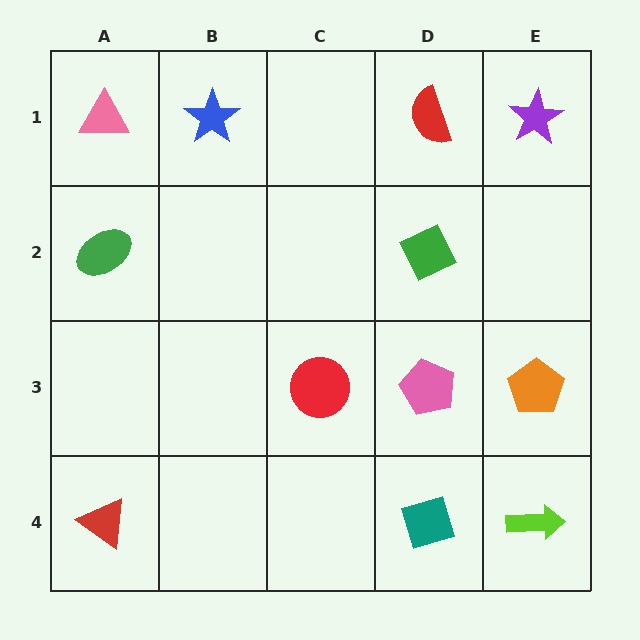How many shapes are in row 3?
3 shapes.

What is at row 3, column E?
An orange pentagon.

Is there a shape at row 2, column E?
No, that cell is empty.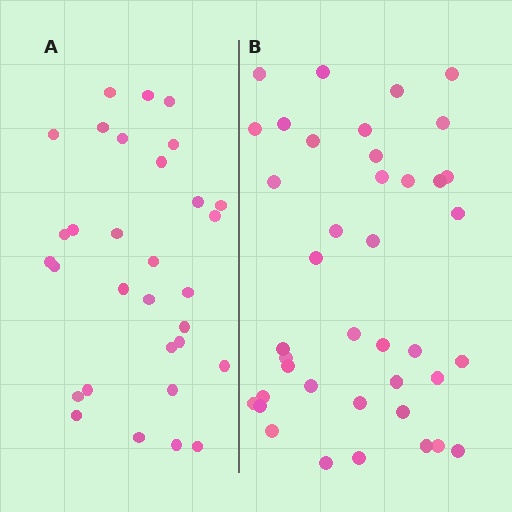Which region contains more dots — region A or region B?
Region B (the right region) has more dots.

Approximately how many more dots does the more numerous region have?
Region B has roughly 8 or so more dots than region A.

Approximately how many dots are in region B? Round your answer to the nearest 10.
About 40 dots.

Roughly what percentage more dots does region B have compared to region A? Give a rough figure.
About 30% more.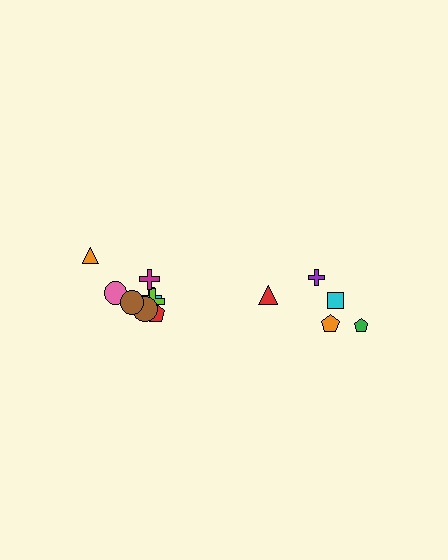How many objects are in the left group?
There are 8 objects.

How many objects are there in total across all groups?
There are 13 objects.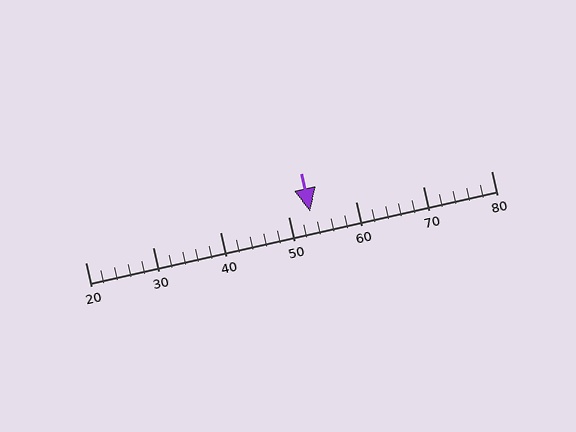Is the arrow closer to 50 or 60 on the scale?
The arrow is closer to 50.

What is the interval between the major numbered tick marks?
The major tick marks are spaced 10 units apart.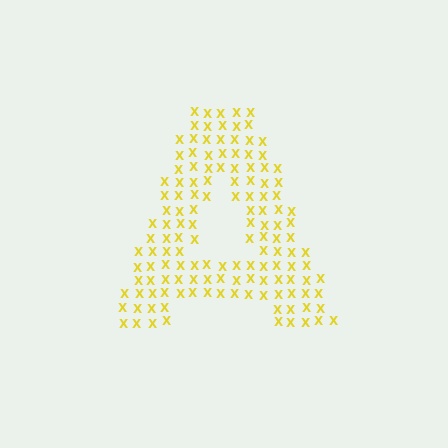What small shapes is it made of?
It is made of small letter X's.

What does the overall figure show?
The overall figure shows the letter A.